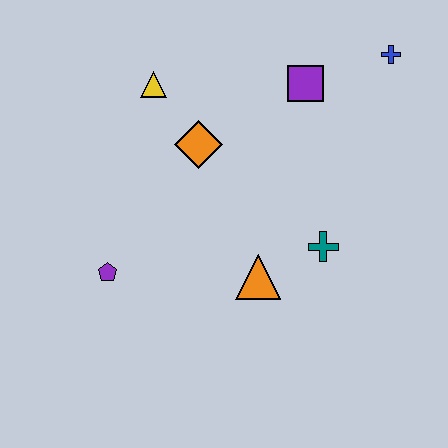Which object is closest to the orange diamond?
The yellow triangle is closest to the orange diamond.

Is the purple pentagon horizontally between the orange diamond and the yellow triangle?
No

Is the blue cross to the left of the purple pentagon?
No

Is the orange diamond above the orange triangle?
Yes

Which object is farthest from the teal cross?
The yellow triangle is farthest from the teal cross.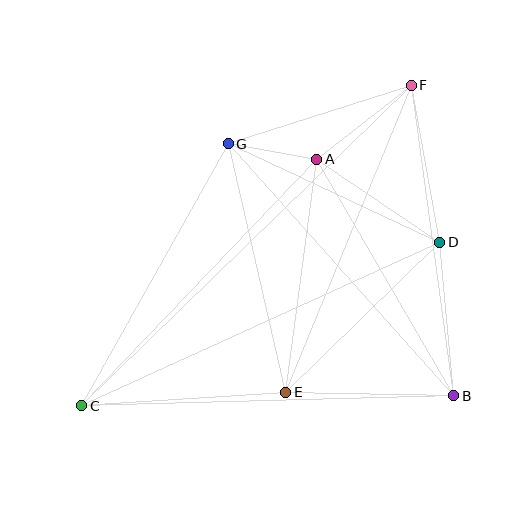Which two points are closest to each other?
Points A and G are closest to each other.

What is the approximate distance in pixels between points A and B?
The distance between A and B is approximately 274 pixels.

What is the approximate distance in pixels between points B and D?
The distance between B and D is approximately 154 pixels.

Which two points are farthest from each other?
Points C and F are farthest from each other.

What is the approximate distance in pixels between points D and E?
The distance between D and E is approximately 215 pixels.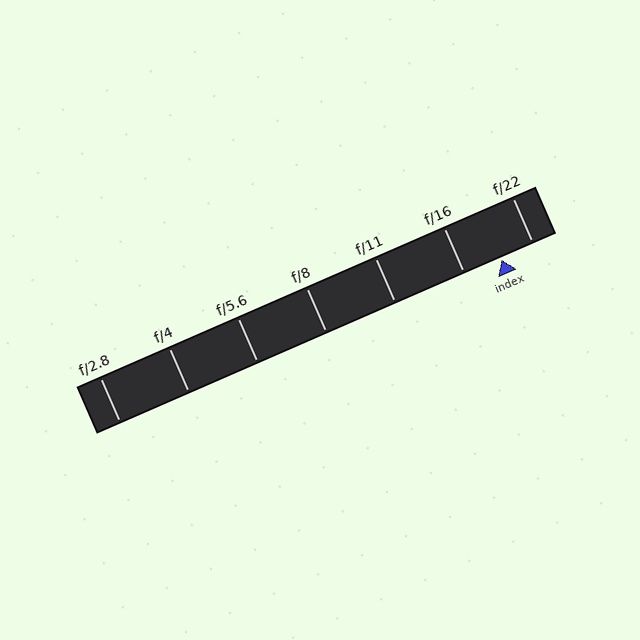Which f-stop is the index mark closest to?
The index mark is closest to f/22.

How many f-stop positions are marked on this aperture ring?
There are 7 f-stop positions marked.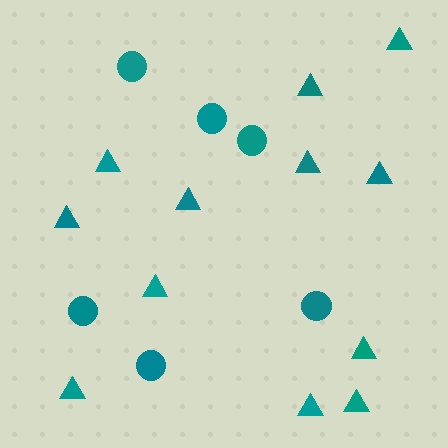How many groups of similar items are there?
There are 2 groups: one group of triangles (12) and one group of circles (6).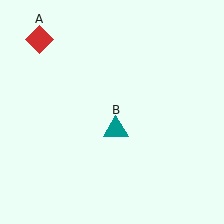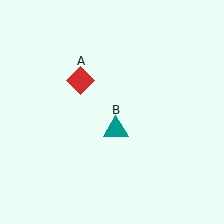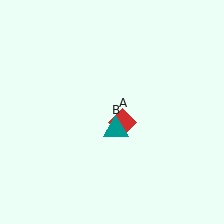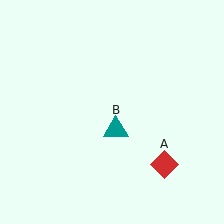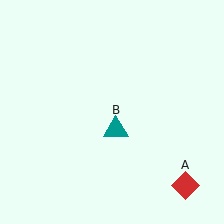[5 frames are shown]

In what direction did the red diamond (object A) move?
The red diamond (object A) moved down and to the right.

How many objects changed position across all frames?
1 object changed position: red diamond (object A).